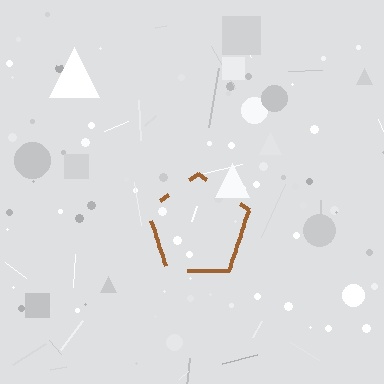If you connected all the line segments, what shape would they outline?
They would outline a pentagon.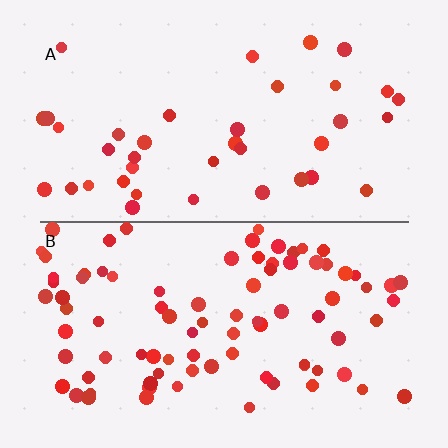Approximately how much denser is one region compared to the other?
Approximately 2.2× — region B over region A.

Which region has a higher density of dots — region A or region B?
B (the bottom).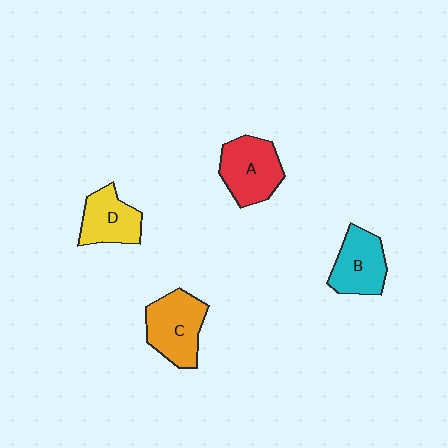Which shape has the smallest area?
Shape D (yellow).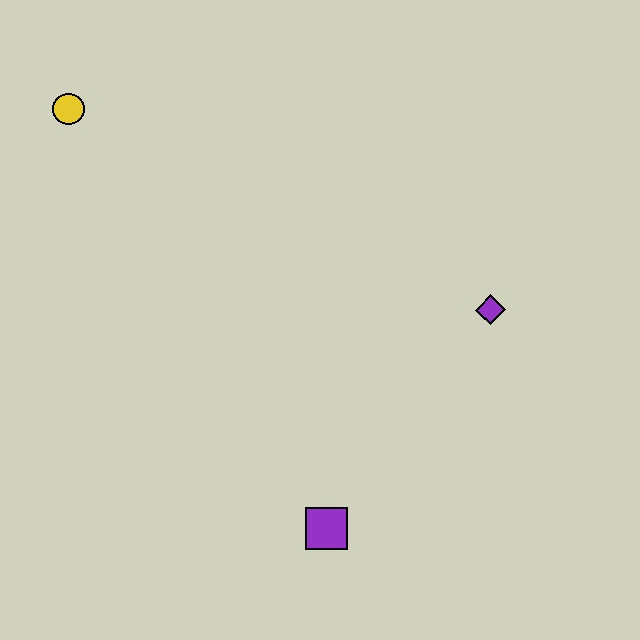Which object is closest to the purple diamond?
The purple square is closest to the purple diamond.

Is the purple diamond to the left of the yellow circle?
No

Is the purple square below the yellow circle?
Yes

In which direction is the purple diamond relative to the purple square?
The purple diamond is above the purple square.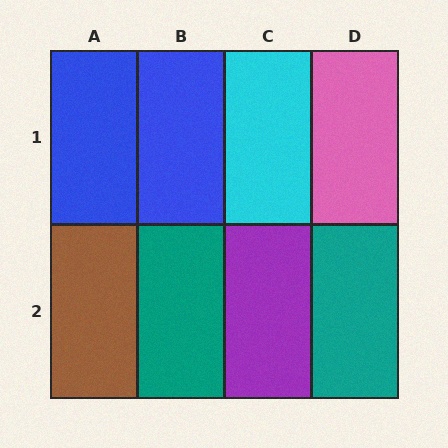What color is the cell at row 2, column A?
Brown.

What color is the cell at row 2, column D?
Teal.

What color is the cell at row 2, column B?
Teal.